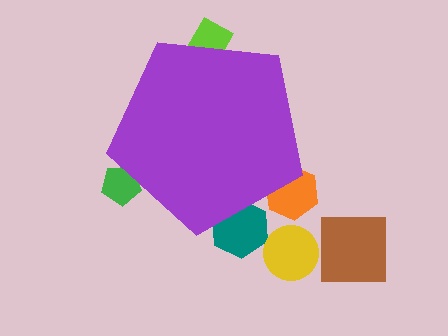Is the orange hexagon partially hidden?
Yes, the orange hexagon is partially hidden behind the purple pentagon.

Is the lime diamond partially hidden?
Yes, the lime diamond is partially hidden behind the purple pentagon.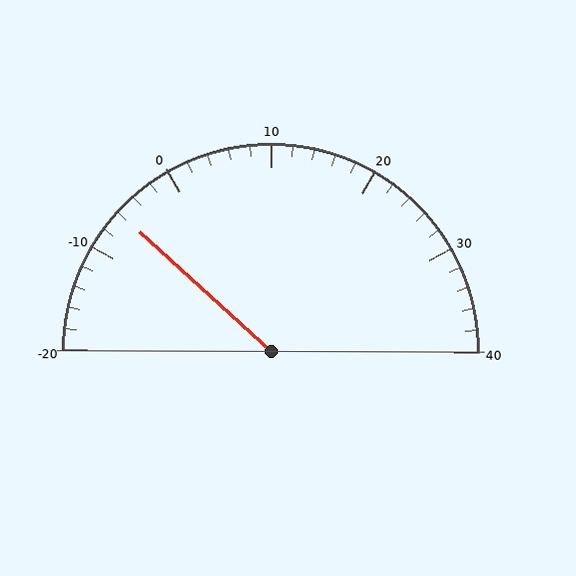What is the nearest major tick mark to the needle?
The nearest major tick mark is -10.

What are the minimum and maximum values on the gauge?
The gauge ranges from -20 to 40.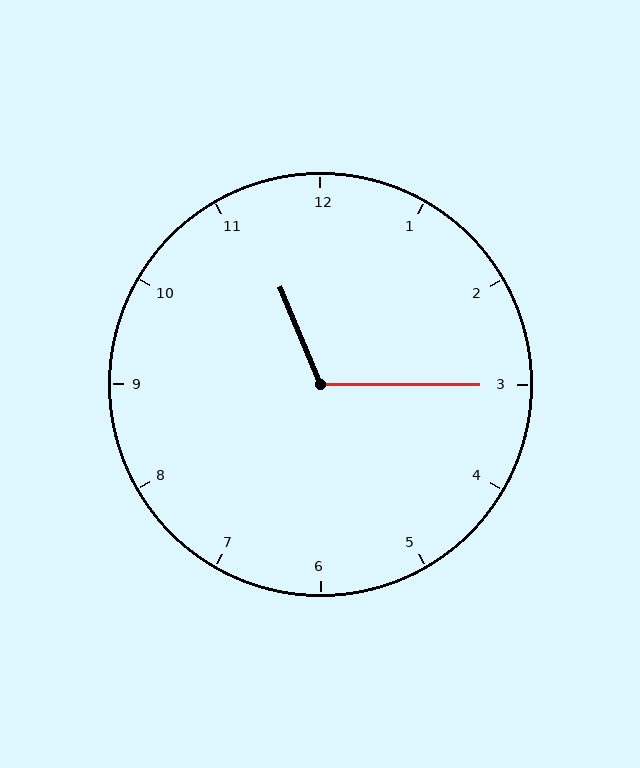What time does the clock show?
11:15.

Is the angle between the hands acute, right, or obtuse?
It is obtuse.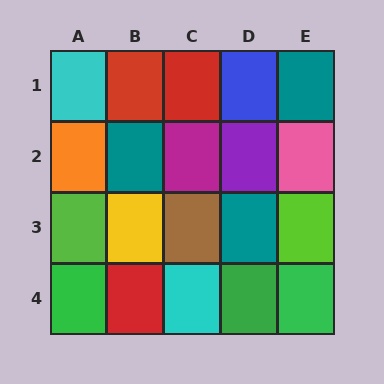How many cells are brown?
1 cell is brown.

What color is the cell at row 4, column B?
Red.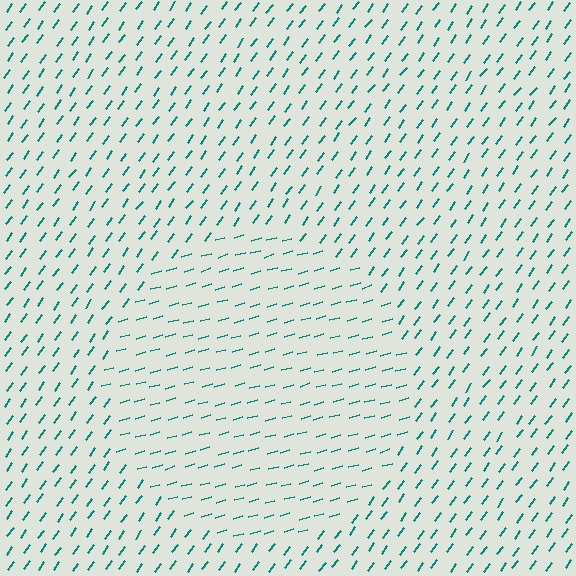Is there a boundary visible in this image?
Yes, there is a texture boundary formed by a change in line orientation.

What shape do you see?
I see a circle.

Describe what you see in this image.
The image is filled with small teal line segments. A circle region in the image has lines oriented differently from the surrounding lines, creating a visible texture boundary.